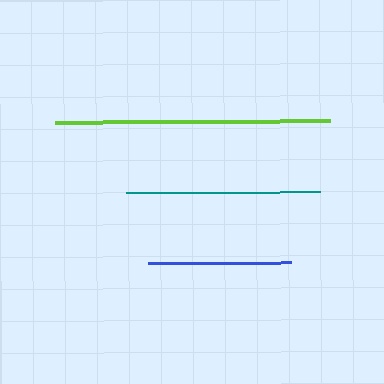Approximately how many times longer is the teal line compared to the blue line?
The teal line is approximately 1.3 times the length of the blue line.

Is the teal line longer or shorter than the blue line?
The teal line is longer than the blue line.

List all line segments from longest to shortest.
From longest to shortest: lime, teal, blue.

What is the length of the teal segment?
The teal segment is approximately 194 pixels long.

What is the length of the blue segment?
The blue segment is approximately 144 pixels long.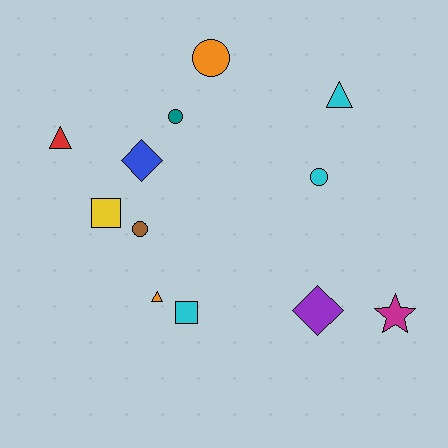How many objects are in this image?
There are 12 objects.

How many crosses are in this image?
There are no crosses.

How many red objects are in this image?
There is 1 red object.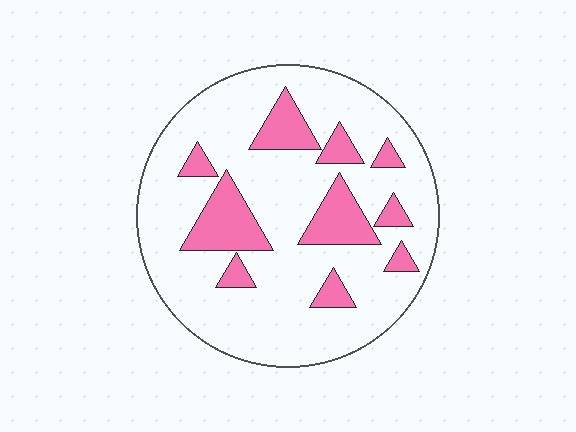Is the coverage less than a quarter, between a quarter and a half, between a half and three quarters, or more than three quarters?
Less than a quarter.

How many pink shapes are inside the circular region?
10.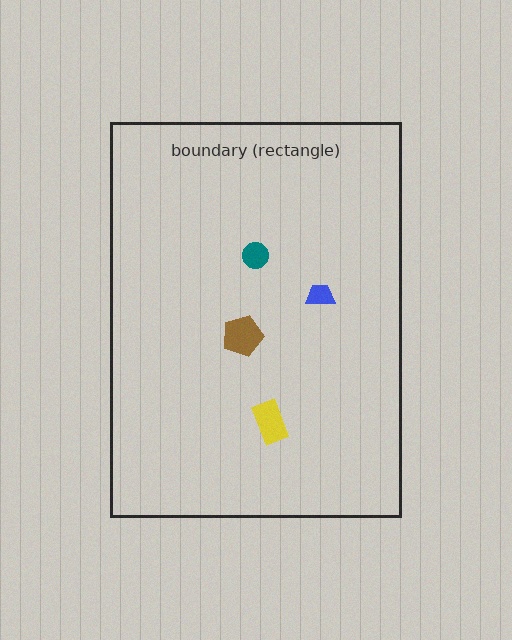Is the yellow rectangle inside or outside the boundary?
Inside.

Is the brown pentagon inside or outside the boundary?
Inside.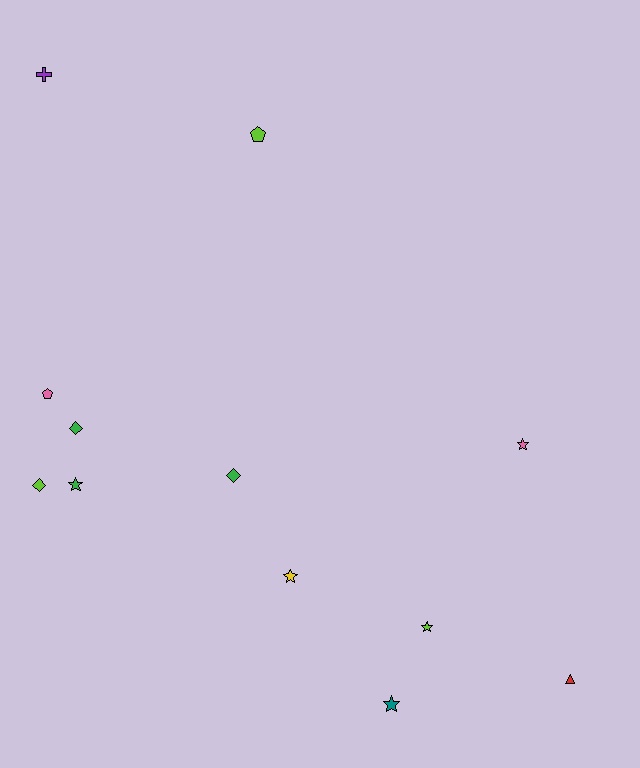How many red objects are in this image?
There is 1 red object.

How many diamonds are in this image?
There are 3 diamonds.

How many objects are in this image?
There are 12 objects.